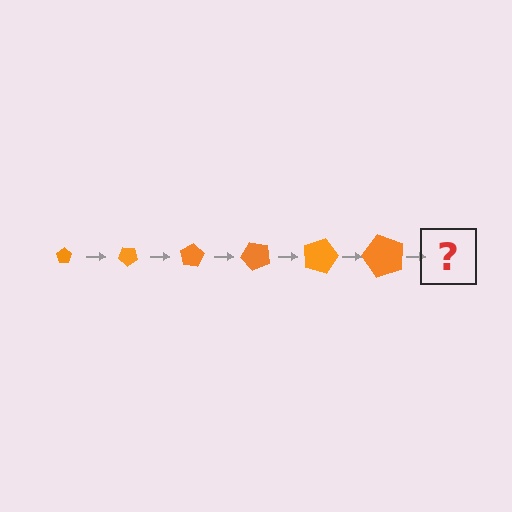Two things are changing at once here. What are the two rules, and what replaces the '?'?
The two rules are that the pentagon grows larger each step and it rotates 40 degrees each step. The '?' should be a pentagon, larger than the previous one and rotated 240 degrees from the start.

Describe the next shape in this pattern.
It should be a pentagon, larger than the previous one and rotated 240 degrees from the start.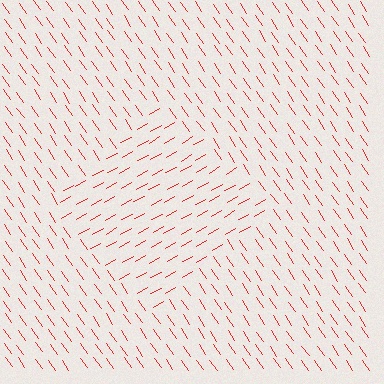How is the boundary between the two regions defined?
The boundary is defined purely by a change in line orientation (approximately 85 degrees difference). All lines are the same color and thickness.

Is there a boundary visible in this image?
Yes, there is a texture boundary formed by a change in line orientation.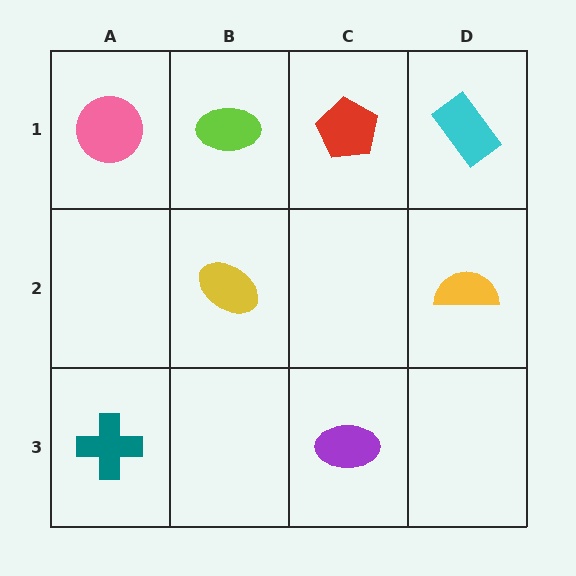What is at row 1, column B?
A lime ellipse.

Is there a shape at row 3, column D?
No, that cell is empty.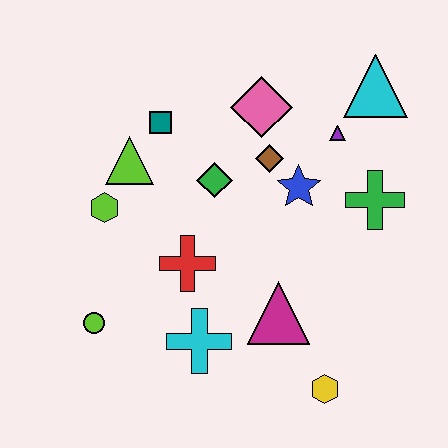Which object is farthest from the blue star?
The lime circle is farthest from the blue star.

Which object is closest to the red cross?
The cyan cross is closest to the red cross.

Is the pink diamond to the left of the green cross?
Yes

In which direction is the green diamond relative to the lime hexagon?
The green diamond is to the right of the lime hexagon.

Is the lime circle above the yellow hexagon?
Yes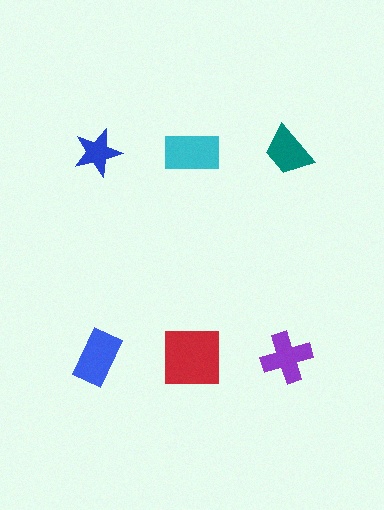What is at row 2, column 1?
A blue rectangle.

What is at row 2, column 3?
A purple cross.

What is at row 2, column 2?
A red square.